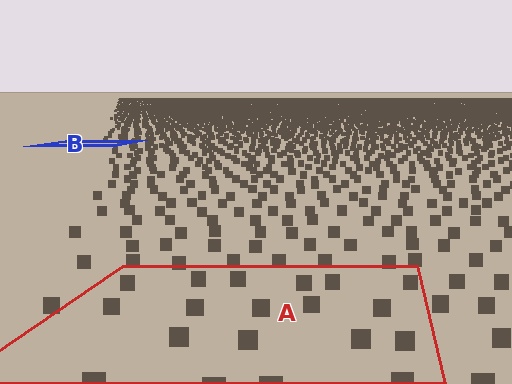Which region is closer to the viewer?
Region A is closer. The texture elements there are larger and more spread out.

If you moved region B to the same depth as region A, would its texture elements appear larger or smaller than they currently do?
They would appear larger. At a closer depth, the same texture elements are projected at a bigger on-screen size.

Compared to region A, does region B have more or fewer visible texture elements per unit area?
Region B has more texture elements per unit area — they are packed more densely because it is farther away.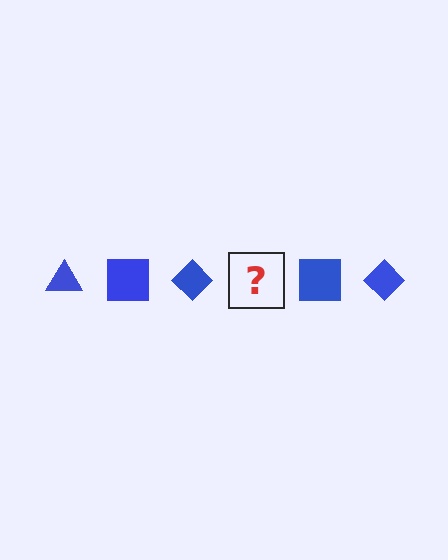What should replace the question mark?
The question mark should be replaced with a blue triangle.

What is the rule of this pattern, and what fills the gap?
The rule is that the pattern cycles through triangle, square, diamond shapes in blue. The gap should be filled with a blue triangle.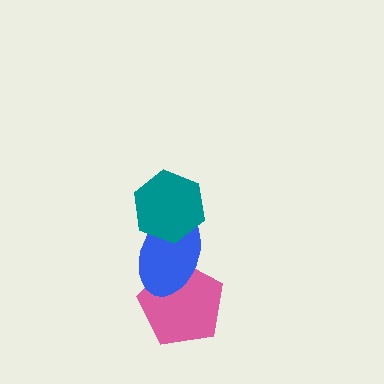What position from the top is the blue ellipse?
The blue ellipse is 2nd from the top.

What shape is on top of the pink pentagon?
The blue ellipse is on top of the pink pentagon.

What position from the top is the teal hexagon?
The teal hexagon is 1st from the top.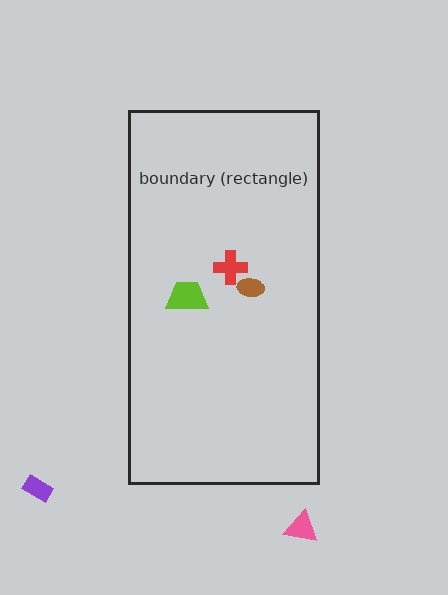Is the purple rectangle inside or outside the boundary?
Outside.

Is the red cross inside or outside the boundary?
Inside.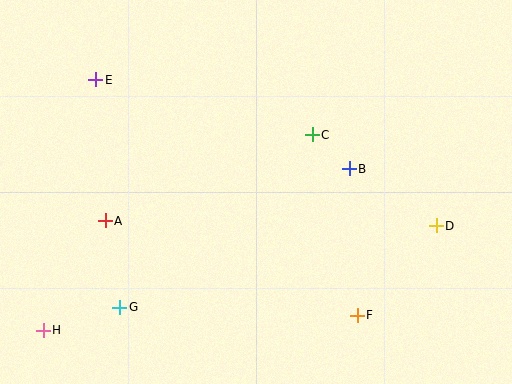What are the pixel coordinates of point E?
Point E is at (96, 80).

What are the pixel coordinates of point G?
Point G is at (120, 307).